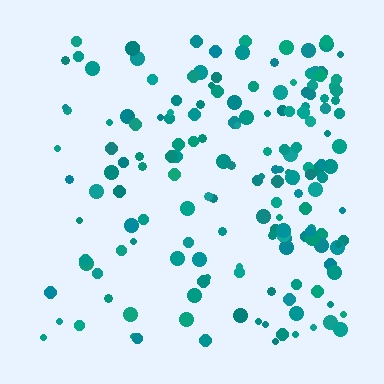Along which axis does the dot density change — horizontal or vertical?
Horizontal.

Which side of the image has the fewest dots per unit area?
The left.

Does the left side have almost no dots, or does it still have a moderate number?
Still a moderate number, just noticeably fewer than the right.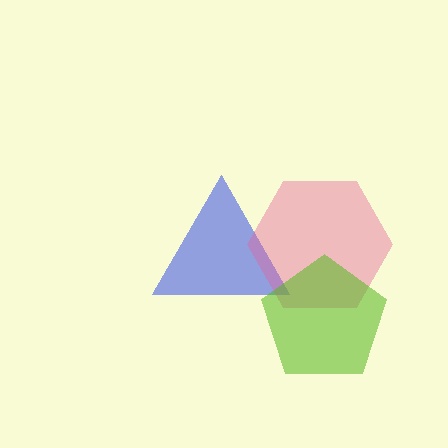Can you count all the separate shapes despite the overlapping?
Yes, there are 3 separate shapes.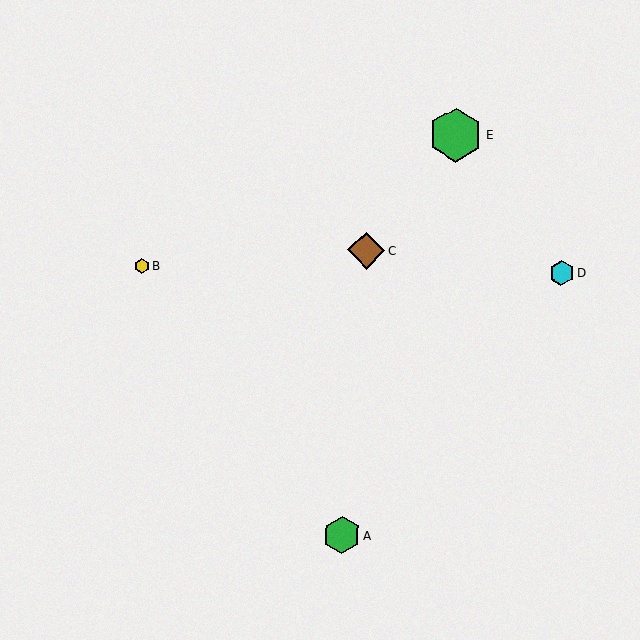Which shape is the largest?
The green hexagon (labeled E) is the largest.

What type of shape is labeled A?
Shape A is a green hexagon.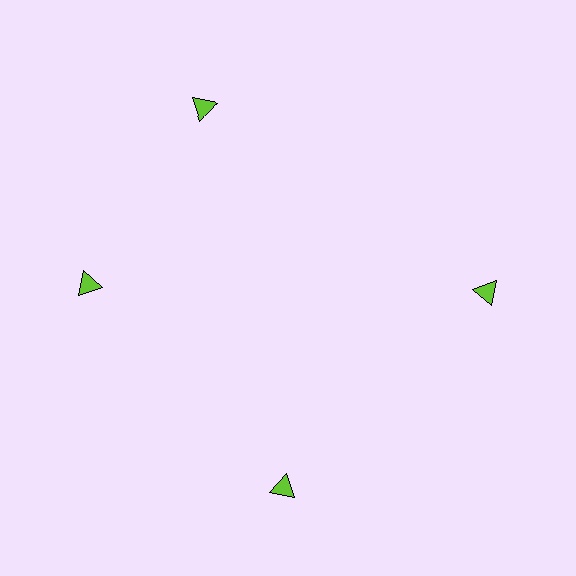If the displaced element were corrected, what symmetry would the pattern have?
It would have 4-fold rotational symmetry — the pattern would map onto itself every 90 degrees.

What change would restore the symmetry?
The symmetry would be restored by rotating it back into even spacing with its neighbors so that all 4 triangles sit at equal angles and equal distance from the center.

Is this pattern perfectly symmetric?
No. The 4 lime triangles are arranged in a ring, but one element near the 12 o'clock position is rotated out of alignment along the ring, breaking the 4-fold rotational symmetry.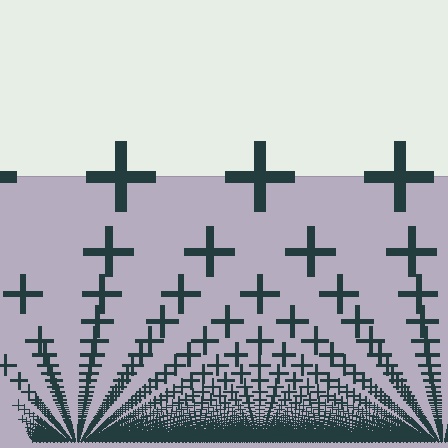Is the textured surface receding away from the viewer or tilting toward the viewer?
The surface appears to tilt toward the viewer. Texture elements get larger and sparser toward the top.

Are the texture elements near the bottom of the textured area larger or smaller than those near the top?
Smaller. The gradient is inverted — elements near the bottom are smaller and denser.